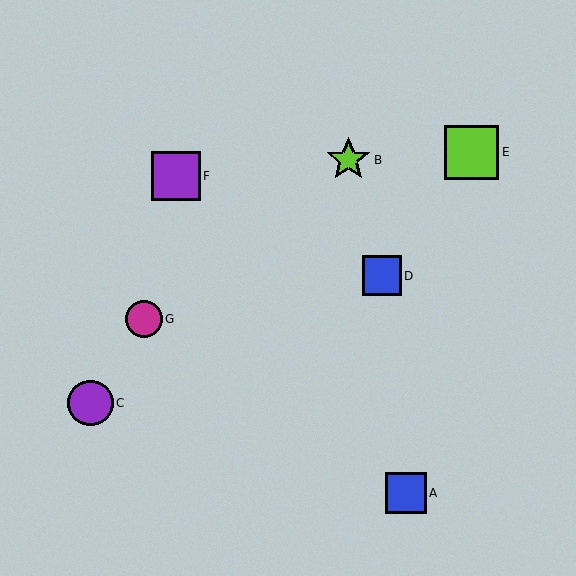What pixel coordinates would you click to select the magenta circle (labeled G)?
Click at (144, 319) to select the magenta circle G.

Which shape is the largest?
The lime square (labeled E) is the largest.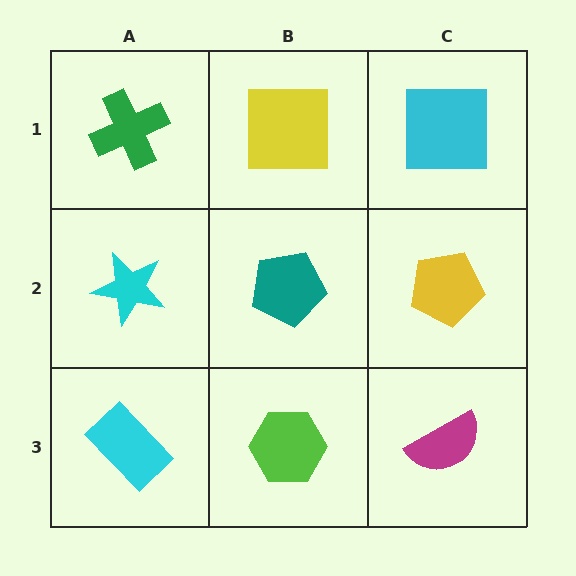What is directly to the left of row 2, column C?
A teal pentagon.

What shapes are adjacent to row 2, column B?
A yellow square (row 1, column B), a lime hexagon (row 3, column B), a cyan star (row 2, column A), a yellow pentagon (row 2, column C).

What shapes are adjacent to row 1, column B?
A teal pentagon (row 2, column B), a green cross (row 1, column A), a cyan square (row 1, column C).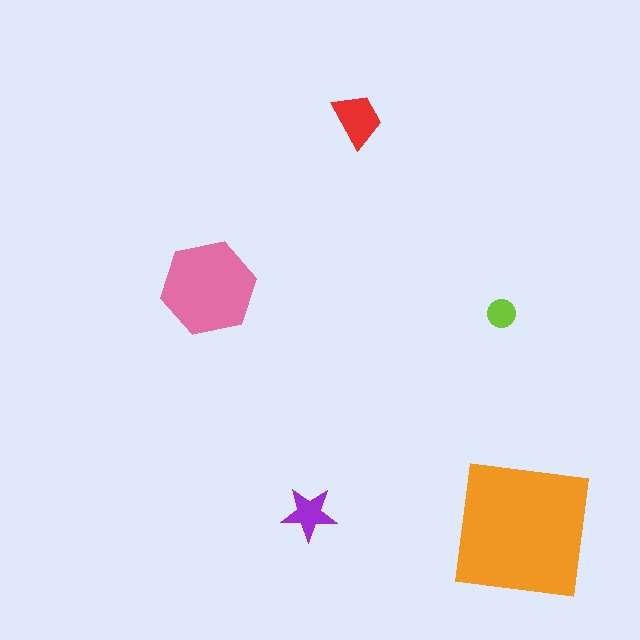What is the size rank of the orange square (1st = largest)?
1st.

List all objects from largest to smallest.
The orange square, the pink hexagon, the red trapezoid, the purple star, the lime circle.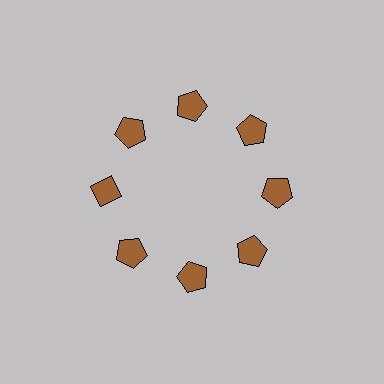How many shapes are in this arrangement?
There are 8 shapes arranged in a ring pattern.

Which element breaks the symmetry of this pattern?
The brown diamond at roughly the 9 o'clock position breaks the symmetry. All other shapes are brown pentagons.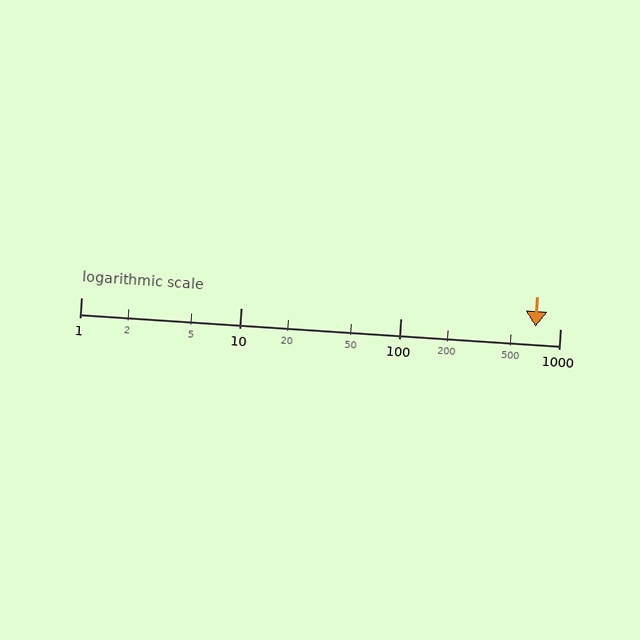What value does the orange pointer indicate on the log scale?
The pointer indicates approximately 700.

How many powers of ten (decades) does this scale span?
The scale spans 3 decades, from 1 to 1000.